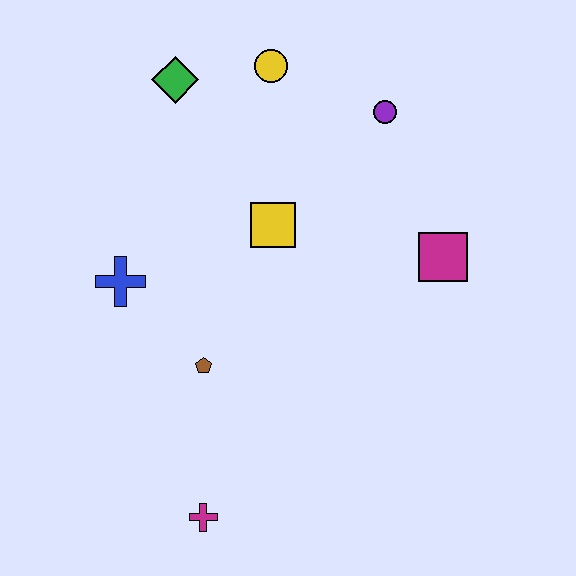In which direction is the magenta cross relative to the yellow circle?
The magenta cross is below the yellow circle.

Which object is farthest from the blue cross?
The magenta square is farthest from the blue cross.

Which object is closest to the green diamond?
The yellow circle is closest to the green diamond.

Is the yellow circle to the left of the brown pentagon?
No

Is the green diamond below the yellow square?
No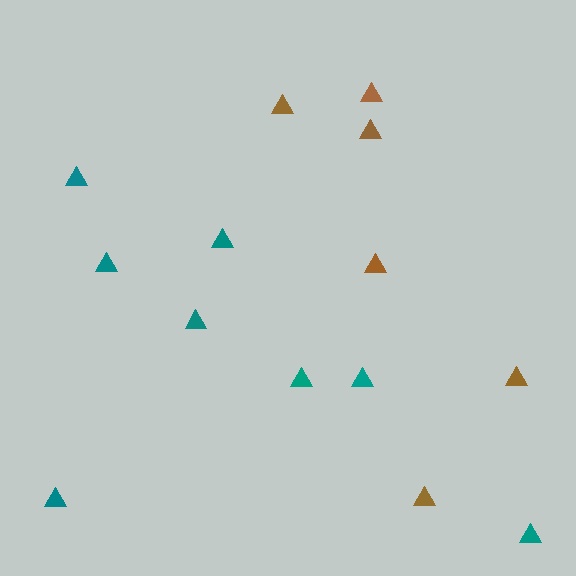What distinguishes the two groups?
There are 2 groups: one group of teal triangles (8) and one group of brown triangles (6).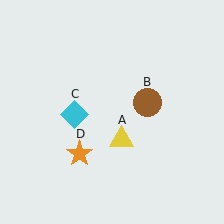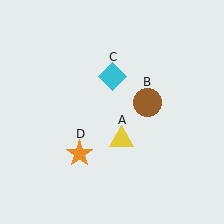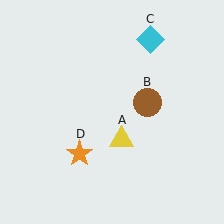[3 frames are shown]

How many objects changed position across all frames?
1 object changed position: cyan diamond (object C).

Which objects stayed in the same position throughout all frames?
Yellow triangle (object A) and brown circle (object B) and orange star (object D) remained stationary.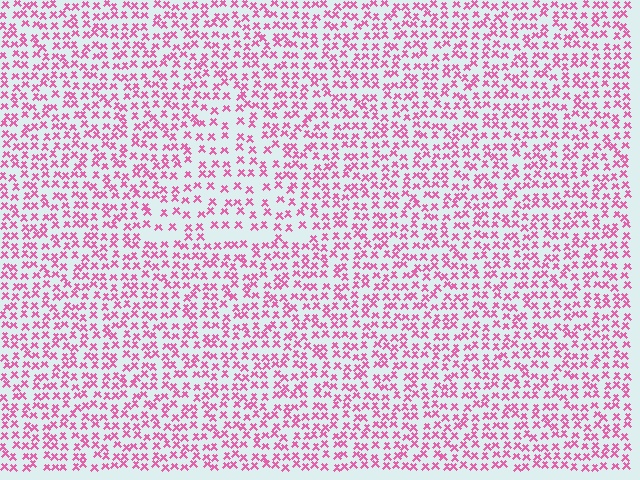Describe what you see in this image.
The image contains small pink elements arranged at two different densities. A triangle-shaped region is visible where the elements are less densely packed than the surrounding area.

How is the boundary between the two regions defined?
The boundary is defined by a change in element density (approximately 1.7x ratio). All elements are the same color, size, and shape.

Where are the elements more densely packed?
The elements are more densely packed outside the triangle boundary.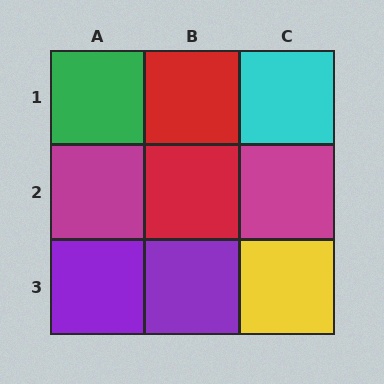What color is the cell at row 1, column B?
Red.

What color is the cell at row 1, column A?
Green.